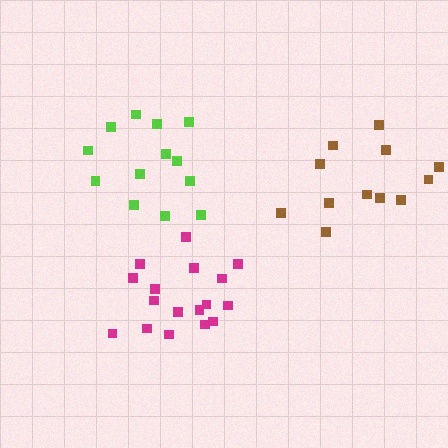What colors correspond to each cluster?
The clusters are colored: lime, magenta, brown.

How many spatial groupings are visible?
There are 3 spatial groupings.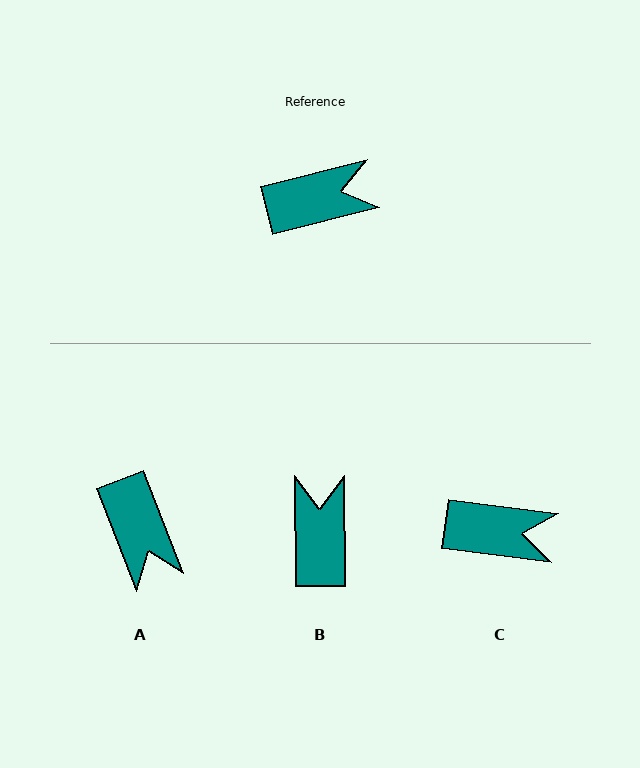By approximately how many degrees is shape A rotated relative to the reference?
Approximately 83 degrees clockwise.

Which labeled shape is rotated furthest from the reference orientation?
A, about 83 degrees away.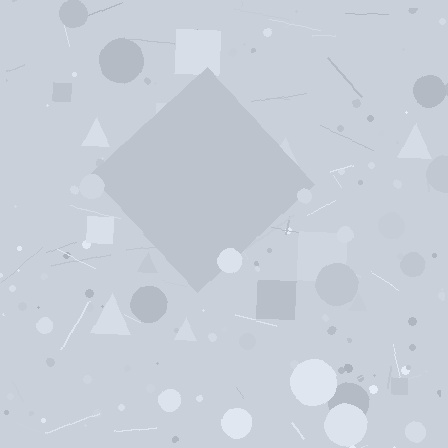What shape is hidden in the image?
A diamond is hidden in the image.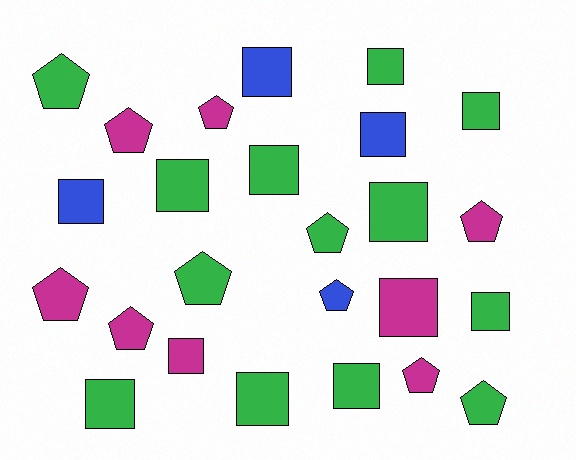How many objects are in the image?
There are 25 objects.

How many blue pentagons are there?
There is 1 blue pentagon.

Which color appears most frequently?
Green, with 13 objects.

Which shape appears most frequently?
Square, with 14 objects.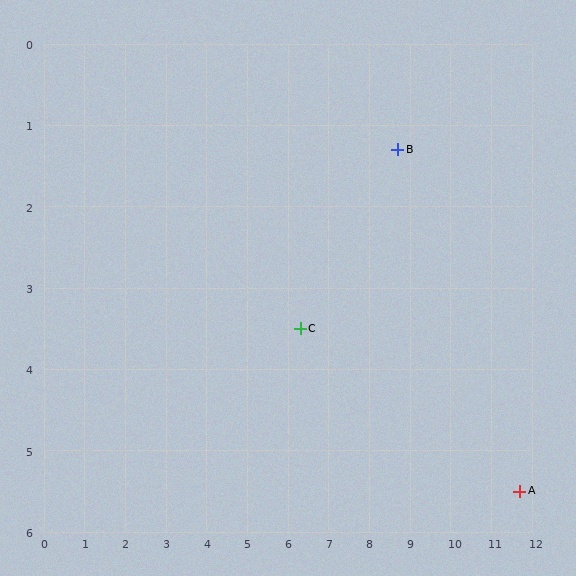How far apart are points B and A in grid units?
Points B and A are about 5.2 grid units apart.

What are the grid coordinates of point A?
Point A is at approximately (11.7, 5.5).